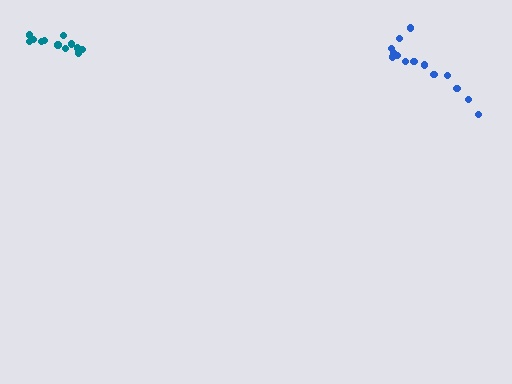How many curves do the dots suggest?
There are 2 distinct paths.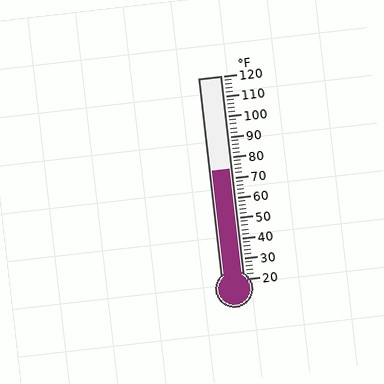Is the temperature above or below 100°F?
The temperature is below 100°F.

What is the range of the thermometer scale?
The thermometer scale ranges from 20°F to 120°F.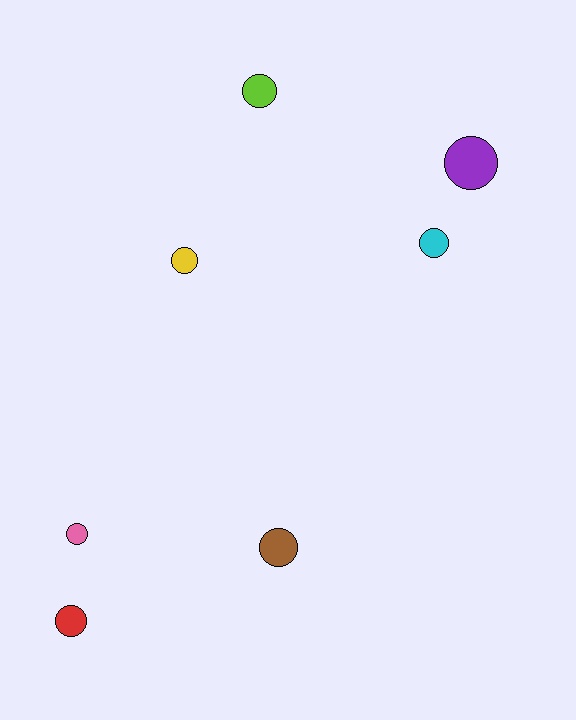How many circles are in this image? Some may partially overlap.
There are 7 circles.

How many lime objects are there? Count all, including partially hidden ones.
There is 1 lime object.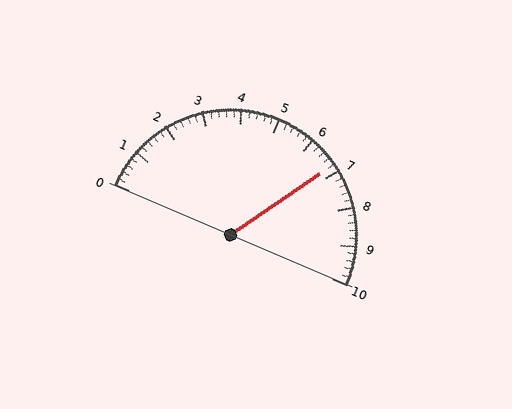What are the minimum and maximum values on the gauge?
The gauge ranges from 0 to 10.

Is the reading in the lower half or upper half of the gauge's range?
The reading is in the upper half of the range (0 to 10).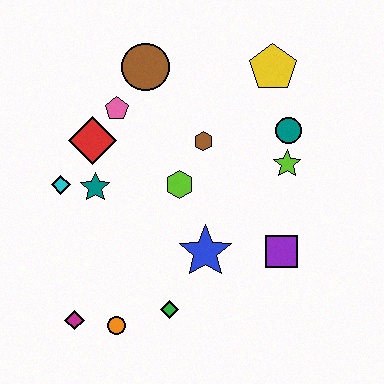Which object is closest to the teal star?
The cyan diamond is closest to the teal star.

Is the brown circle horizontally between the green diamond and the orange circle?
Yes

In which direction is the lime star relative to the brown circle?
The lime star is to the right of the brown circle.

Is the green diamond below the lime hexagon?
Yes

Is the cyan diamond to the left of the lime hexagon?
Yes